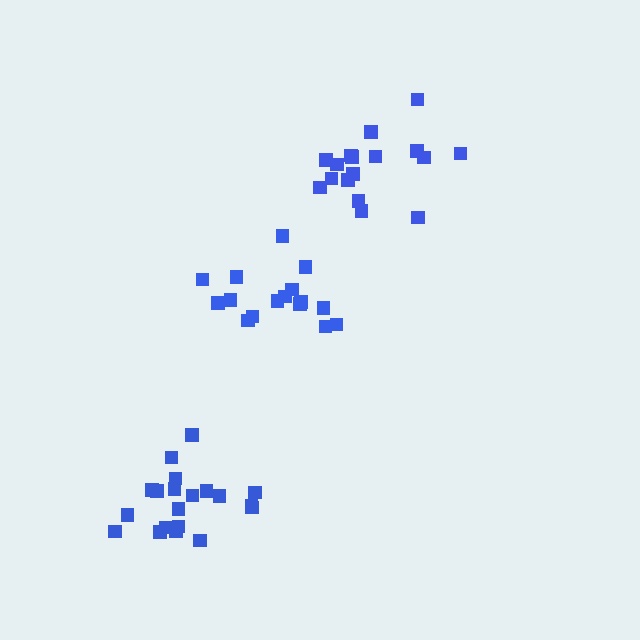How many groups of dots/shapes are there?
There are 3 groups.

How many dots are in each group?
Group 1: 16 dots, Group 2: 20 dots, Group 3: 17 dots (53 total).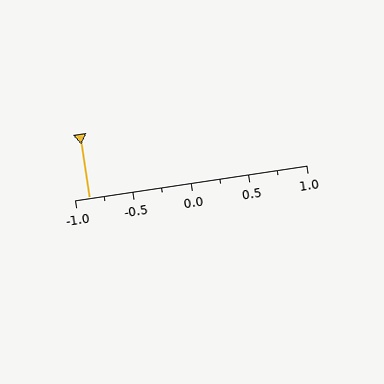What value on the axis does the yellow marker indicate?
The marker indicates approximately -0.88.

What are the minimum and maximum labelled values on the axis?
The axis runs from -1.0 to 1.0.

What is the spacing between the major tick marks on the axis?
The major ticks are spaced 0.5 apart.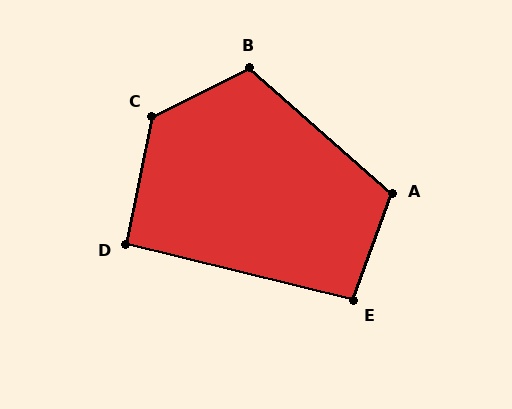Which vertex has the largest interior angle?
C, at approximately 128 degrees.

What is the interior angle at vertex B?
Approximately 112 degrees (obtuse).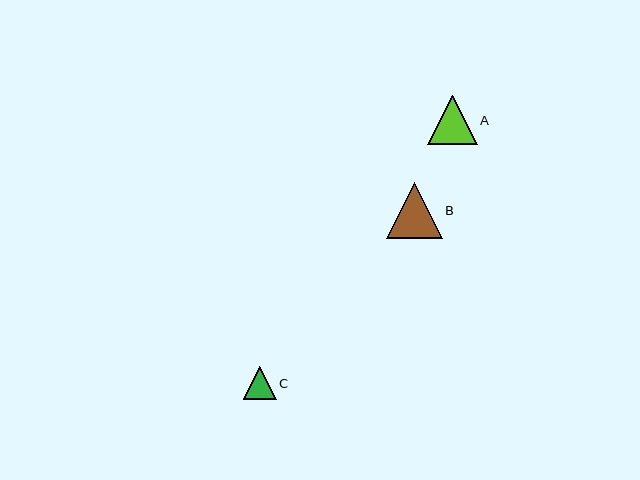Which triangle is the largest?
Triangle B is the largest with a size of approximately 56 pixels.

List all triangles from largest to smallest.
From largest to smallest: B, A, C.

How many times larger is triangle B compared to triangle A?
Triangle B is approximately 1.1 times the size of triangle A.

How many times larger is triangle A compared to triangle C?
Triangle A is approximately 1.5 times the size of triangle C.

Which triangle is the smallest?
Triangle C is the smallest with a size of approximately 33 pixels.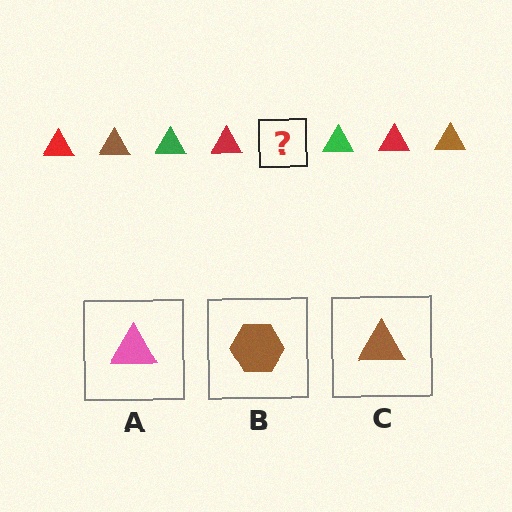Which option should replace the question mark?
Option C.